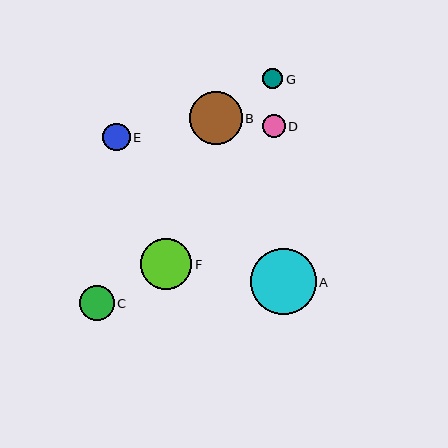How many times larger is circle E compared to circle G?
Circle E is approximately 1.4 times the size of circle G.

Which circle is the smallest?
Circle G is the smallest with a size of approximately 20 pixels.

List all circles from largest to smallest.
From largest to smallest: A, B, F, C, E, D, G.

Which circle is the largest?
Circle A is the largest with a size of approximately 66 pixels.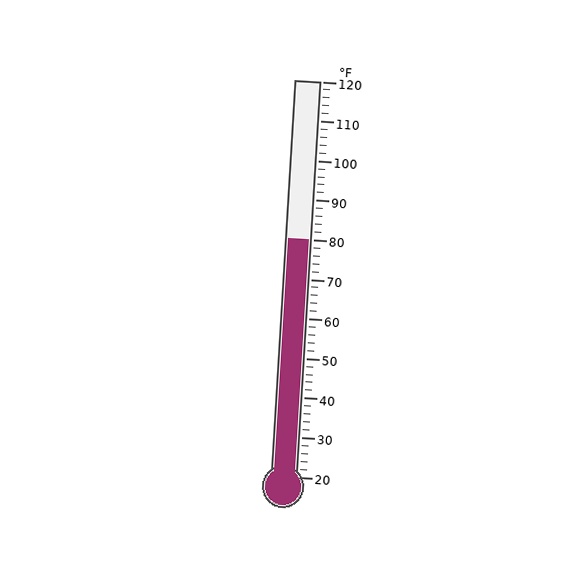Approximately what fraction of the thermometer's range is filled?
The thermometer is filled to approximately 60% of its range.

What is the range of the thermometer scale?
The thermometer scale ranges from 20°F to 120°F.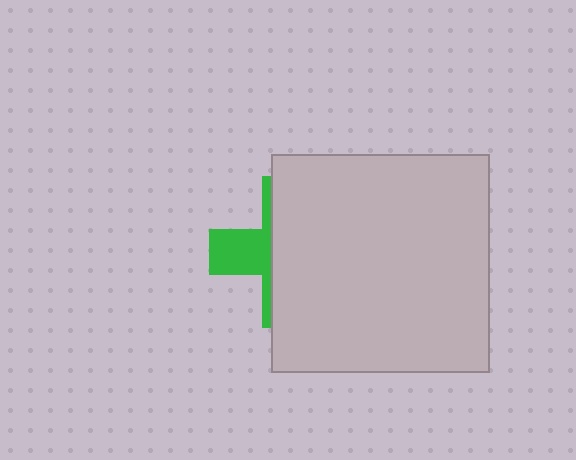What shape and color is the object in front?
The object in front is a light gray square.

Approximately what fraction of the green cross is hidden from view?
Roughly 67% of the green cross is hidden behind the light gray square.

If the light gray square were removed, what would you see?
You would see the complete green cross.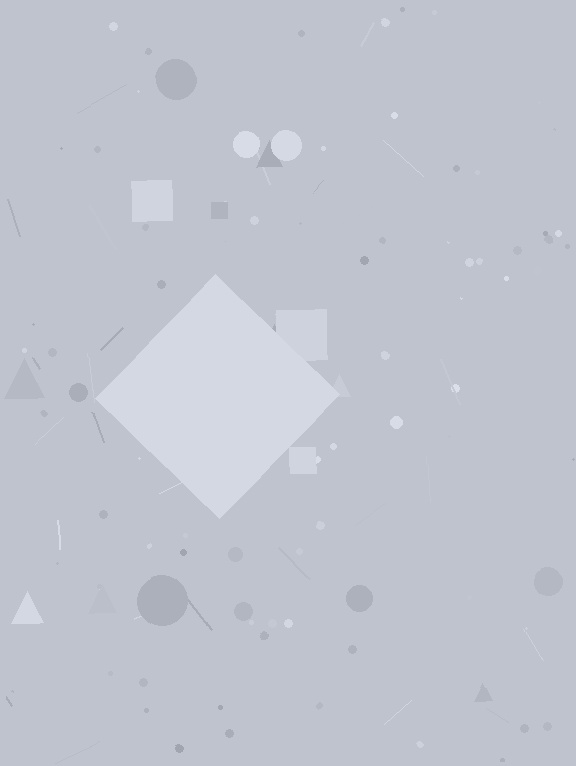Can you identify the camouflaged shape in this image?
The camouflaged shape is a diamond.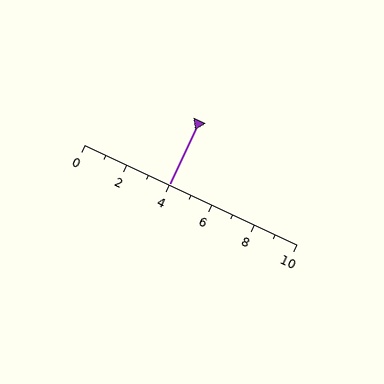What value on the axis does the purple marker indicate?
The marker indicates approximately 4.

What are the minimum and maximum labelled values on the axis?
The axis runs from 0 to 10.